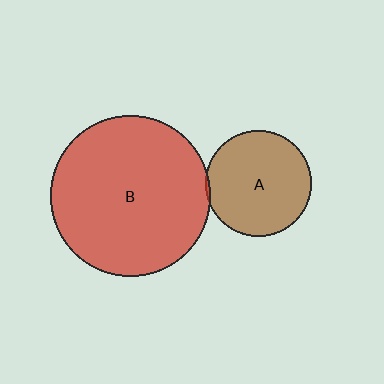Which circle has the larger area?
Circle B (red).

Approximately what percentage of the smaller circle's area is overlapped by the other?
Approximately 5%.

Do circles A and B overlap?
Yes.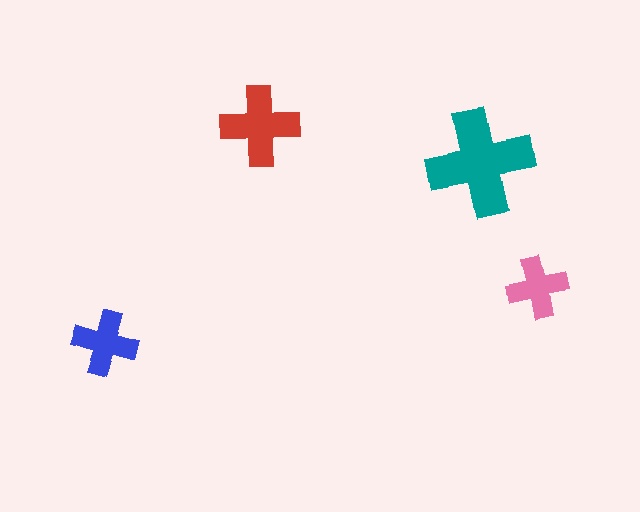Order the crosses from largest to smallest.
the teal one, the red one, the blue one, the pink one.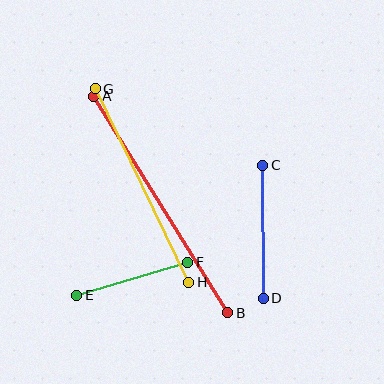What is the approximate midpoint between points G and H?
The midpoint is at approximately (142, 186) pixels.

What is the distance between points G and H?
The distance is approximately 215 pixels.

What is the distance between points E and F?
The distance is approximately 115 pixels.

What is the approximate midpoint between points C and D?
The midpoint is at approximately (263, 232) pixels.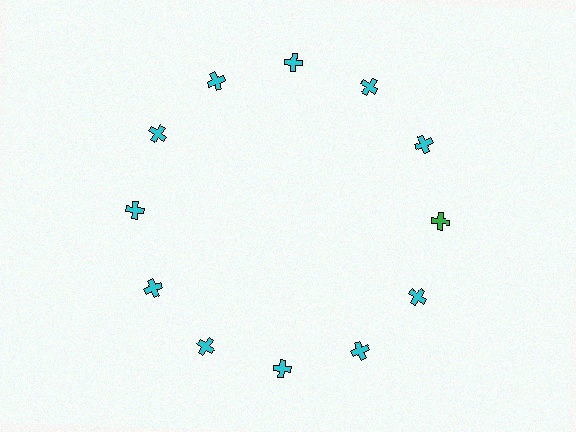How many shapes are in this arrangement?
There are 12 shapes arranged in a ring pattern.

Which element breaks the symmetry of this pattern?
The green cross at roughly the 3 o'clock position breaks the symmetry. All other shapes are cyan crosses.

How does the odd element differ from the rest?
It has a different color: green instead of cyan.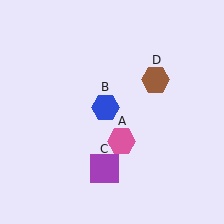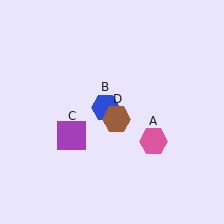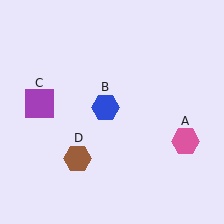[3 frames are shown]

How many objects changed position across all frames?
3 objects changed position: pink hexagon (object A), purple square (object C), brown hexagon (object D).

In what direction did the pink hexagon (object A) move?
The pink hexagon (object A) moved right.